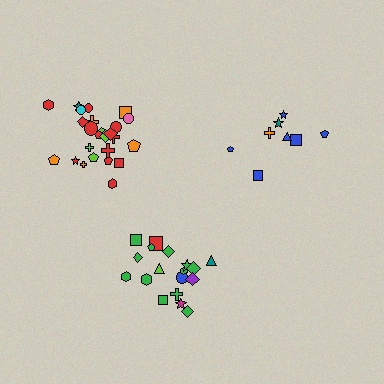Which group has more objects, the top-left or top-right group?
The top-left group.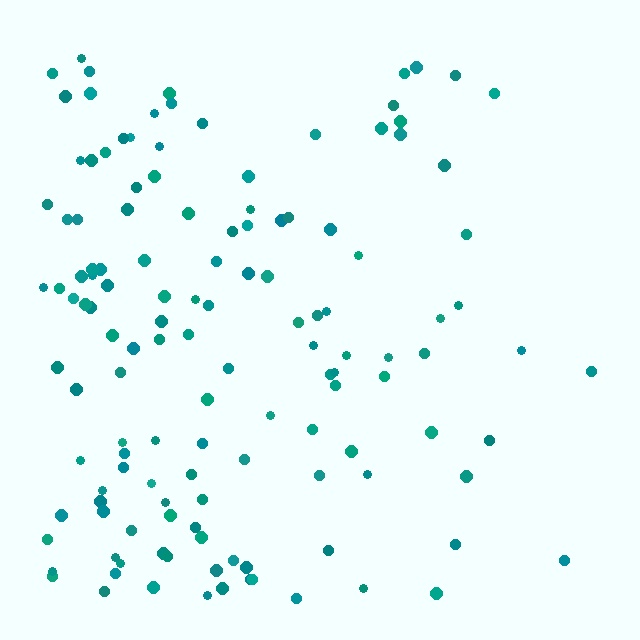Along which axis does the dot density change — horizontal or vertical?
Horizontal.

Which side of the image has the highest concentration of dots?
The left.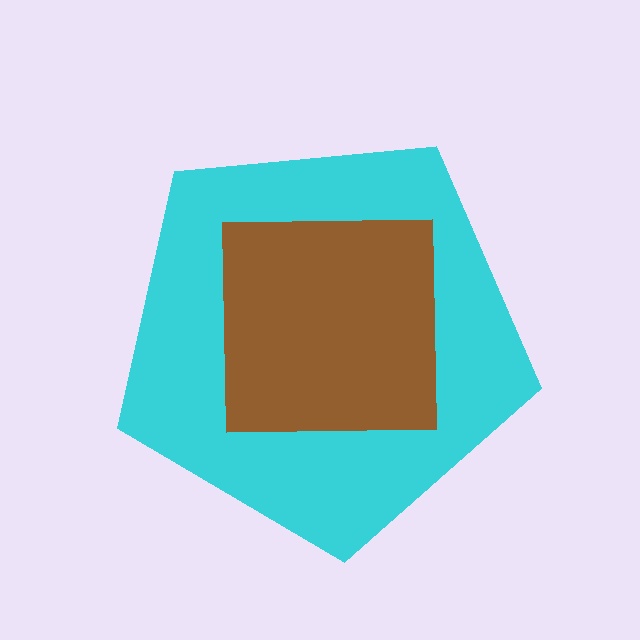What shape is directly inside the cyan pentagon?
The brown square.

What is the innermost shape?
The brown square.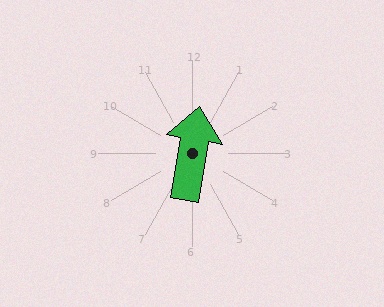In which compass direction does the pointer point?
North.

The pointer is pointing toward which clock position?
Roughly 12 o'clock.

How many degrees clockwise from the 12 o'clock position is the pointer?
Approximately 10 degrees.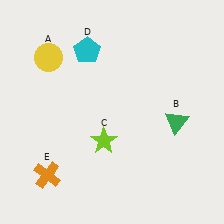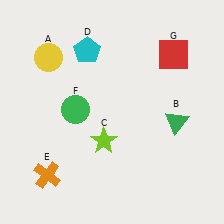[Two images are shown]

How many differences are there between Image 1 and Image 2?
There are 2 differences between the two images.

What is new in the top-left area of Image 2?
A green circle (F) was added in the top-left area of Image 2.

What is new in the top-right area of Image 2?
A red square (G) was added in the top-right area of Image 2.